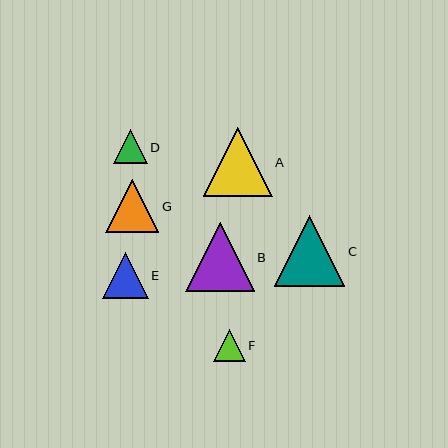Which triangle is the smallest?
Triangle F is the smallest with a size of approximately 32 pixels.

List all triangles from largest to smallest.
From largest to smallest: C, A, B, G, E, D, F.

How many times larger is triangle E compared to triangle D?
Triangle E is approximately 1.4 times the size of triangle D.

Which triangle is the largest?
Triangle C is the largest with a size of approximately 71 pixels.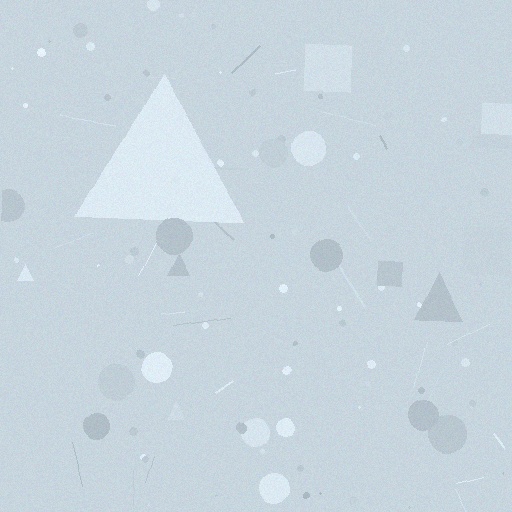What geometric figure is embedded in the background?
A triangle is embedded in the background.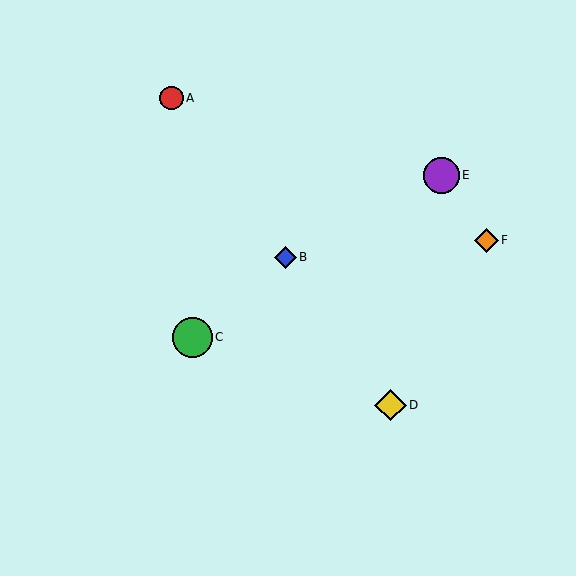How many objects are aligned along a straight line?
3 objects (A, B, D) are aligned along a straight line.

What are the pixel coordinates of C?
Object C is at (192, 337).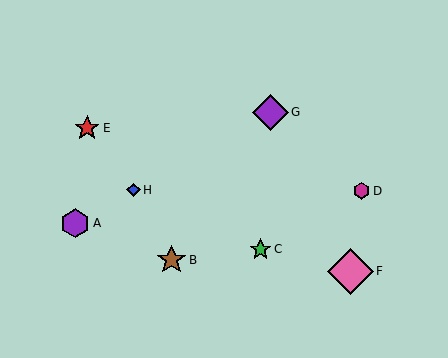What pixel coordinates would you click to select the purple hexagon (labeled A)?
Click at (75, 223) to select the purple hexagon A.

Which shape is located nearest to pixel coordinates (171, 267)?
The brown star (labeled B) at (171, 260) is nearest to that location.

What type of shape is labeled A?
Shape A is a purple hexagon.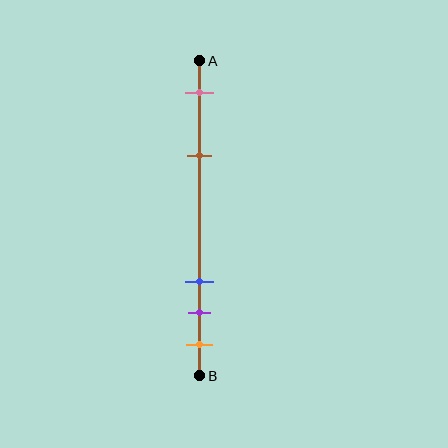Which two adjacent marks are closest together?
The purple and orange marks are the closest adjacent pair.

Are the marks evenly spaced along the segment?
No, the marks are not evenly spaced.